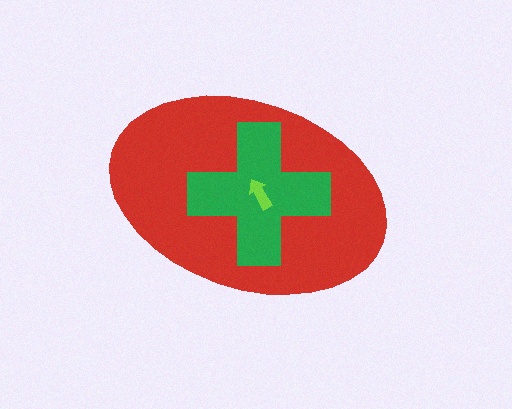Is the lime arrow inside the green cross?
Yes.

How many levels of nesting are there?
3.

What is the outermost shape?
The red ellipse.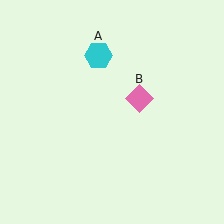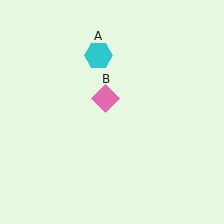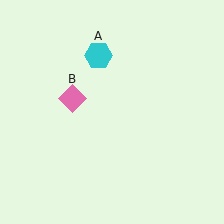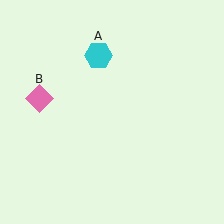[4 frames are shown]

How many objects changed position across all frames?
1 object changed position: pink diamond (object B).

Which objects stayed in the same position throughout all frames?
Cyan hexagon (object A) remained stationary.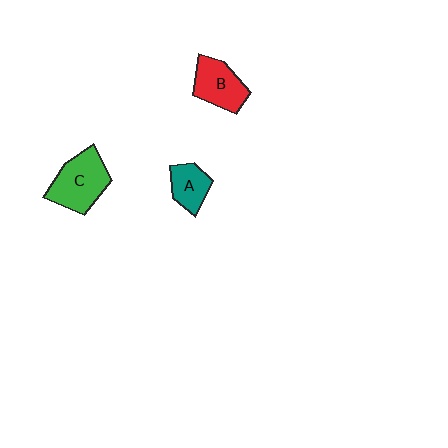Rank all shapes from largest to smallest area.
From largest to smallest: C (green), B (red), A (teal).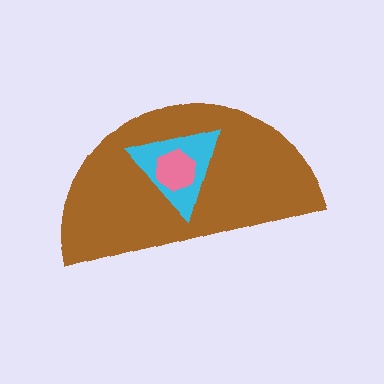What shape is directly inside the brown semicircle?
The cyan triangle.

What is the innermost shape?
The pink hexagon.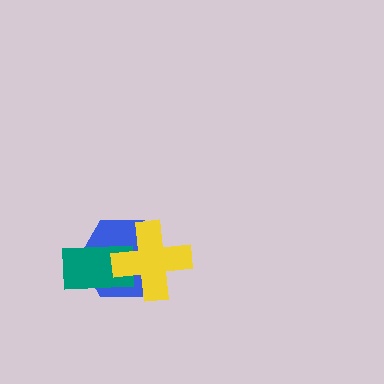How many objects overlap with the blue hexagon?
2 objects overlap with the blue hexagon.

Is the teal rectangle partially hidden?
Yes, it is partially covered by another shape.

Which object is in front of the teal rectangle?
The yellow cross is in front of the teal rectangle.